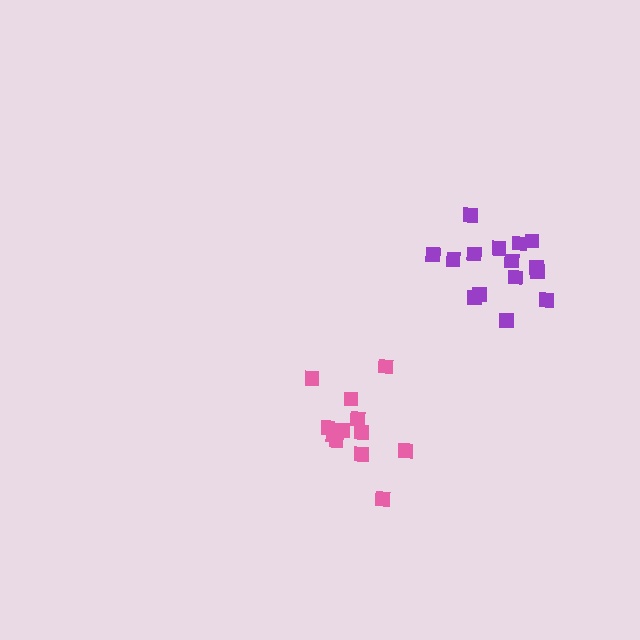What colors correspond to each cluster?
The clusters are colored: pink, purple.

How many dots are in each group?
Group 1: 12 dots, Group 2: 15 dots (27 total).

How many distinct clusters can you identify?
There are 2 distinct clusters.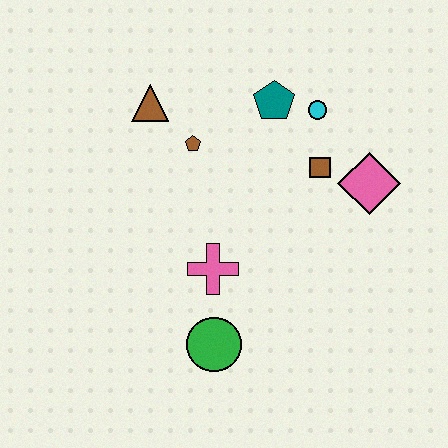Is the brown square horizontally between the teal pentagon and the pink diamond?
Yes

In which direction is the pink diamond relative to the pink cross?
The pink diamond is to the right of the pink cross.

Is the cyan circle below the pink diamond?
No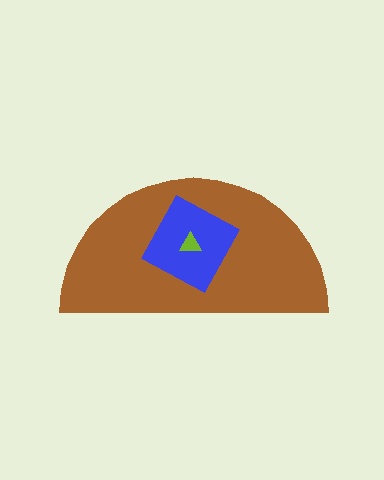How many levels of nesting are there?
3.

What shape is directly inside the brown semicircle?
The blue diamond.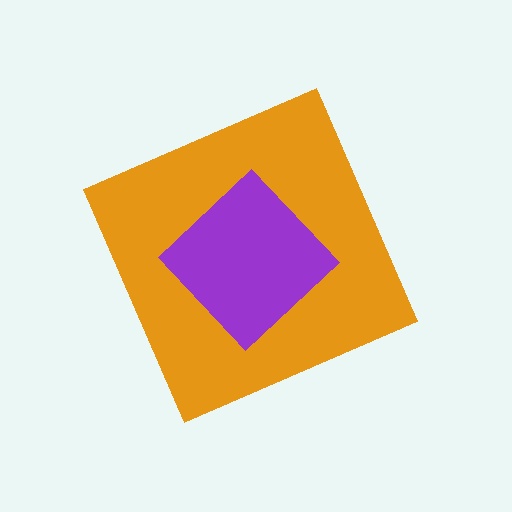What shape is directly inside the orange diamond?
The purple diamond.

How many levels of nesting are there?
2.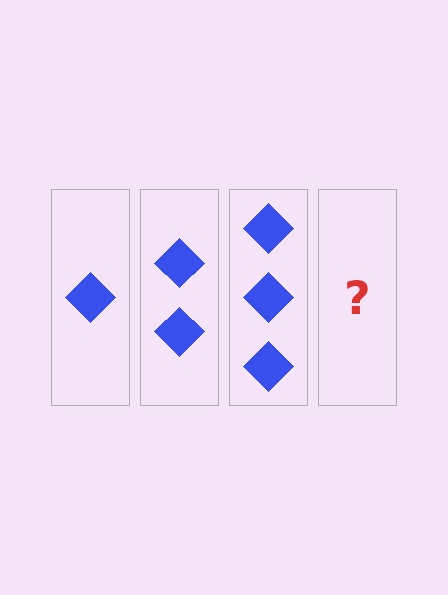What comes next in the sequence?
The next element should be 4 diamonds.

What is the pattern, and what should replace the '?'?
The pattern is that each step adds one more diamond. The '?' should be 4 diamonds.